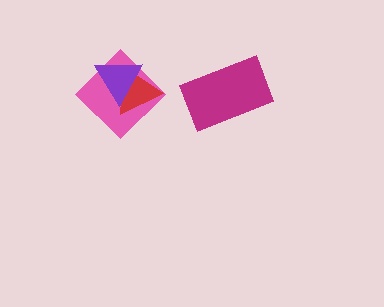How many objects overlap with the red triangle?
2 objects overlap with the red triangle.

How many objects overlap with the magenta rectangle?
0 objects overlap with the magenta rectangle.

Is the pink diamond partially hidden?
Yes, it is partially covered by another shape.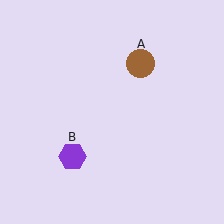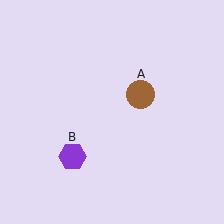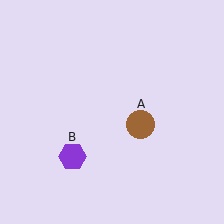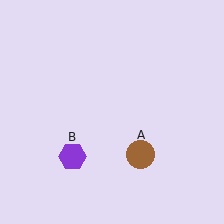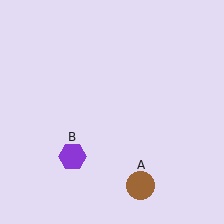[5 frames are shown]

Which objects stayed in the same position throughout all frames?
Purple hexagon (object B) remained stationary.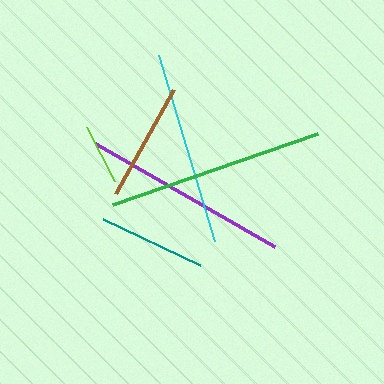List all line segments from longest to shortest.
From longest to shortest: green, purple, cyan, brown, teal, lime.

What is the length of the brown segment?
The brown segment is approximately 120 pixels long.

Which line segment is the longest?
The green line is the longest at approximately 217 pixels.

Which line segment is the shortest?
The lime line is the shortest at approximately 61 pixels.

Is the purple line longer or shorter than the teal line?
The purple line is longer than the teal line.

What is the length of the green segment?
The green segment is approximately 217 pixels long.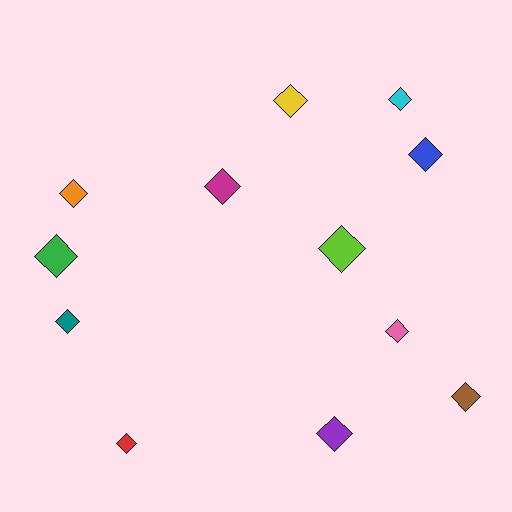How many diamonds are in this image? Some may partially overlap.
There are 12 diamonds.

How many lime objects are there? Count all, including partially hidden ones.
There is 1 lime object.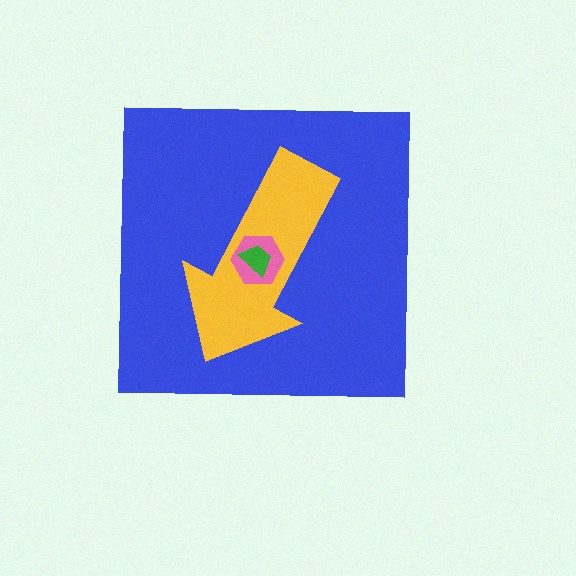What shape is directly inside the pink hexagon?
The green trapezoid.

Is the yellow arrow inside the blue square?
Yes.